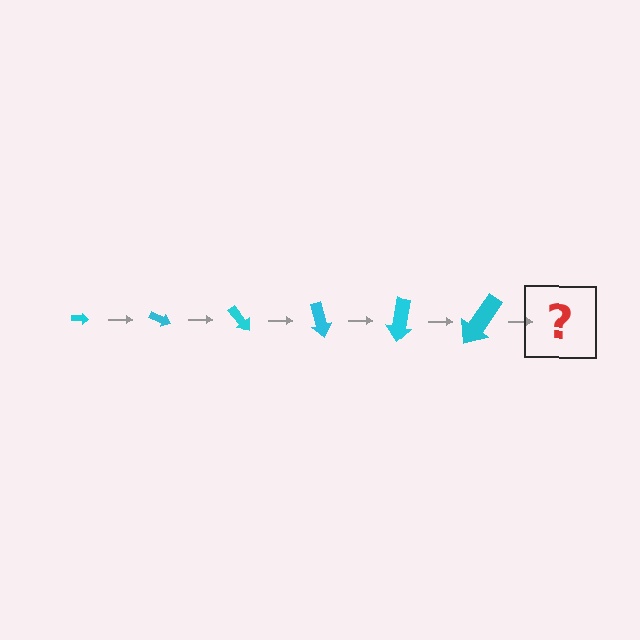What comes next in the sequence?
The next element should be an arrow, larger than the previous one and rotated 150 degrees from the start.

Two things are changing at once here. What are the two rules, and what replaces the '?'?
The two rules are that the arrow grows larger each step and it rotates 25 degrees each step. The '?' should be an arrow, larger than the previous one and rotated 150 degrees from the start.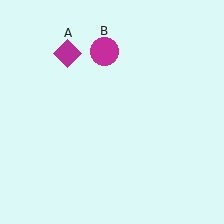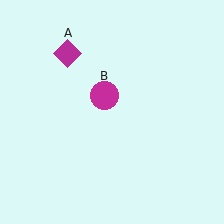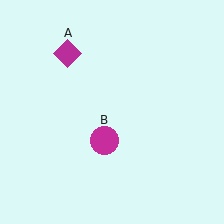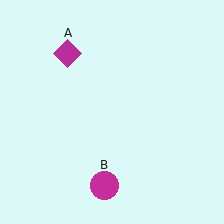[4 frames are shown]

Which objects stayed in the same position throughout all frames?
Magenta diamond (object A) remained stationary.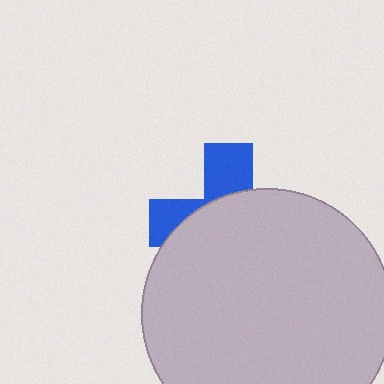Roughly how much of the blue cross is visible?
A small part of it is visible (roughly 31%).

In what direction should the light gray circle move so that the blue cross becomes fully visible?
The light gray circle should move down. That is the shortest direction to clear the overlap and leave the blue cross fully visible.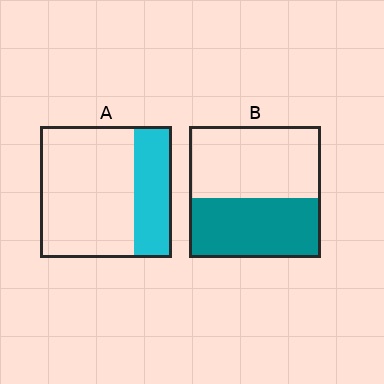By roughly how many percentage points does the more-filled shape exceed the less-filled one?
By roughly 15 percentage points (B over A).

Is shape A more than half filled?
No.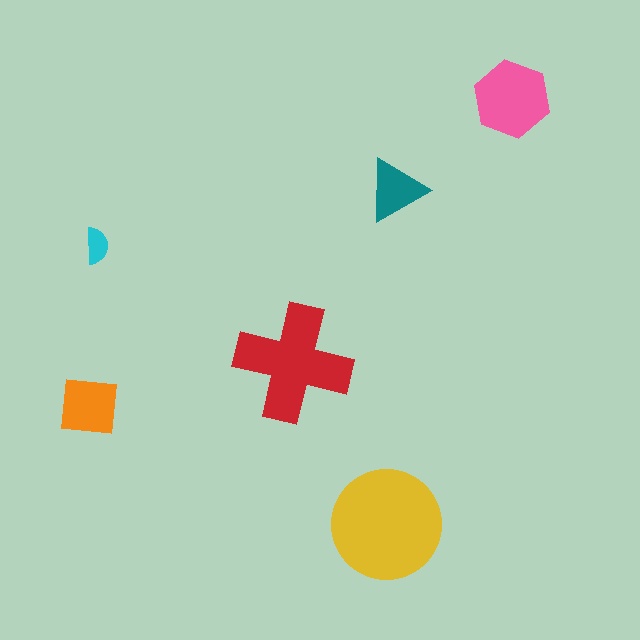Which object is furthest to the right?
The pink hexagon is rightmost.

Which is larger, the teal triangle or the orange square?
The orange square.